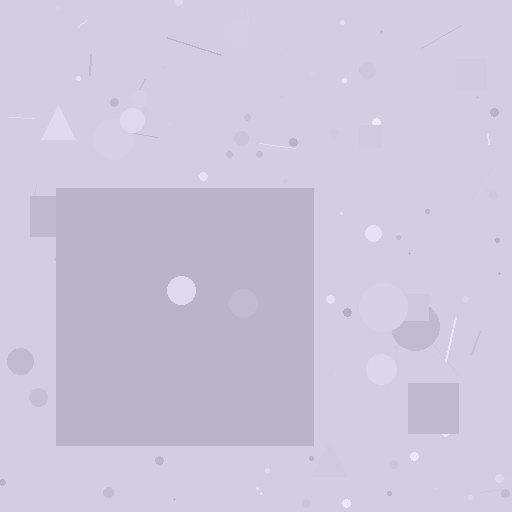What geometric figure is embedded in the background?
A square is embedded in the background.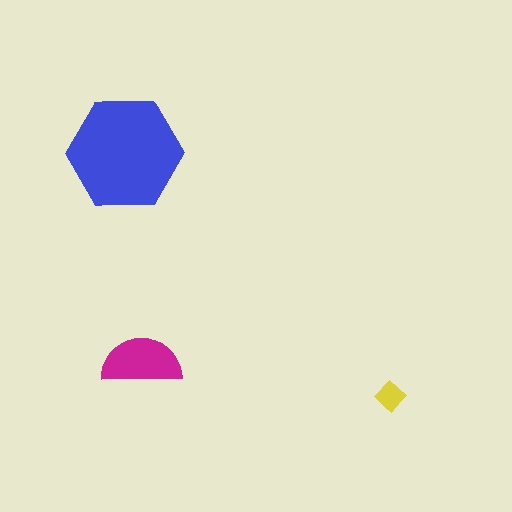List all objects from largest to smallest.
The blue hexagon, the magenta semicircle, the yellow diamond.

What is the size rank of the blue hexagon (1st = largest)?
1st.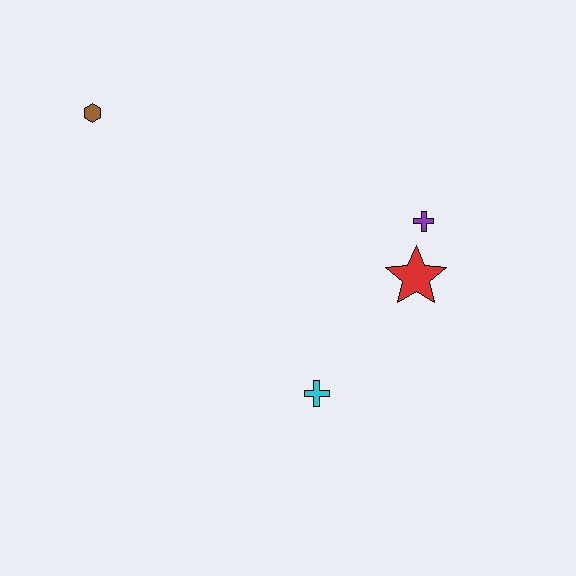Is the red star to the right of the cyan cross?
Yes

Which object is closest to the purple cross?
The red star is closest to the purple cross.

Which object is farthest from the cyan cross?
The brown hexagon is farthest from the cyan cross.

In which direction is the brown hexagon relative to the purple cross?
The brown hexagon is to the left of the purple cross.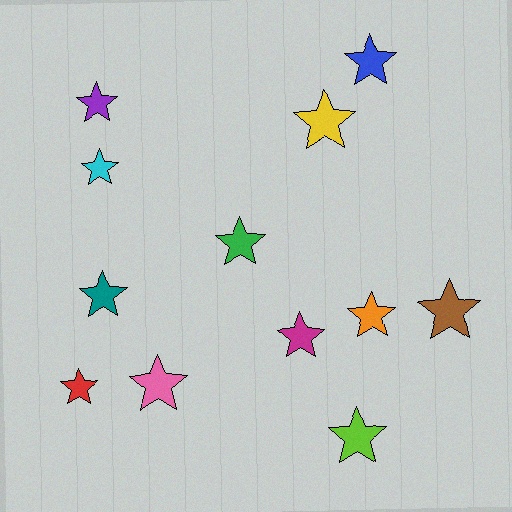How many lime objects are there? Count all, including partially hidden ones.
There is 1 lime object.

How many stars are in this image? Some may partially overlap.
There are 12 stars.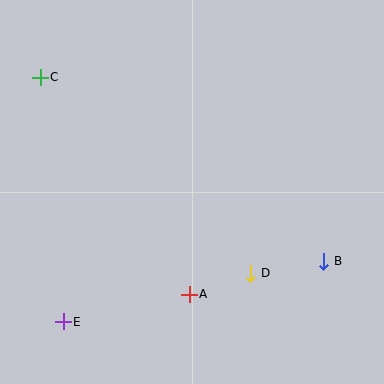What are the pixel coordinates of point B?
Point B is at (324, 261).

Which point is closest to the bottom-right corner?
Point B is closest to the bottom-right corner.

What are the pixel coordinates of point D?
Point D is at (251, 273).